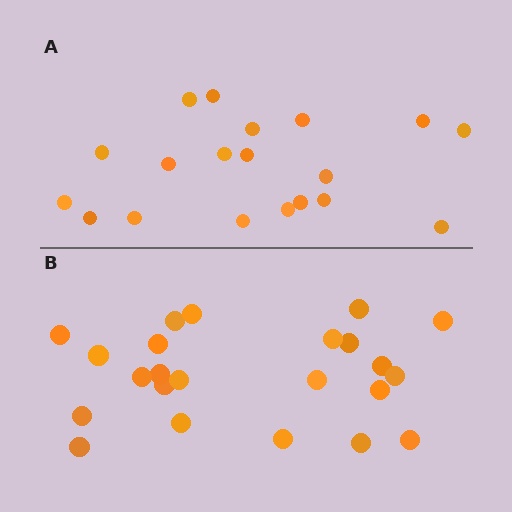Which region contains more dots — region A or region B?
Region B (the bottom region) has more dots.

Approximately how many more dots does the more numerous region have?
Region B has about 4 more dots than region A.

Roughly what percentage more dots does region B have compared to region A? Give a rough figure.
About 20% more.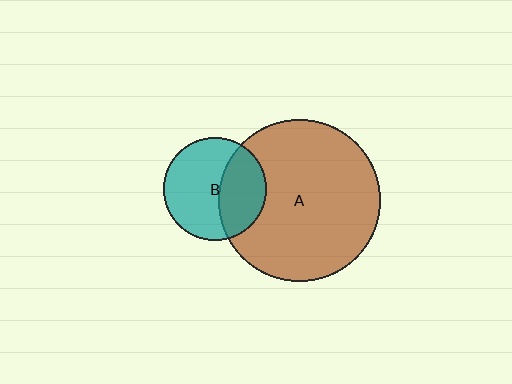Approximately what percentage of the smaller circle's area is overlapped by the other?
Approximately 40%.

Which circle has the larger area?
Circle A (brown).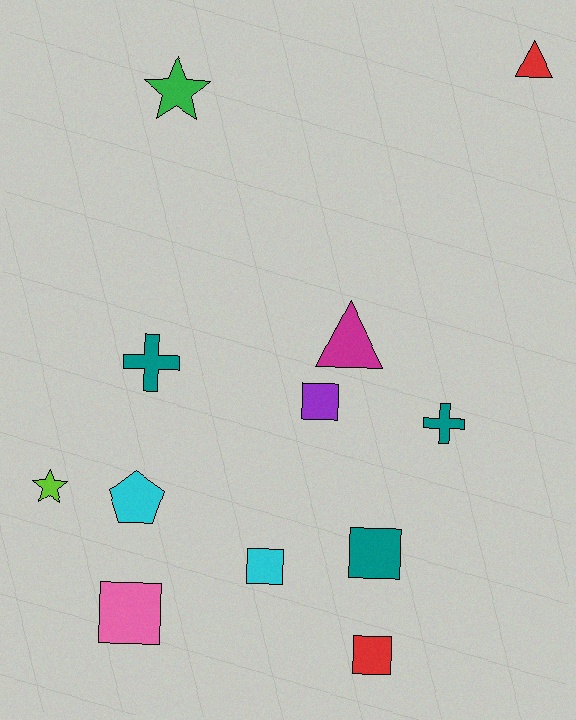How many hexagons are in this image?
There are no hexagons.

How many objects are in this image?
There are 12 objects.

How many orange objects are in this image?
There are no orange objects.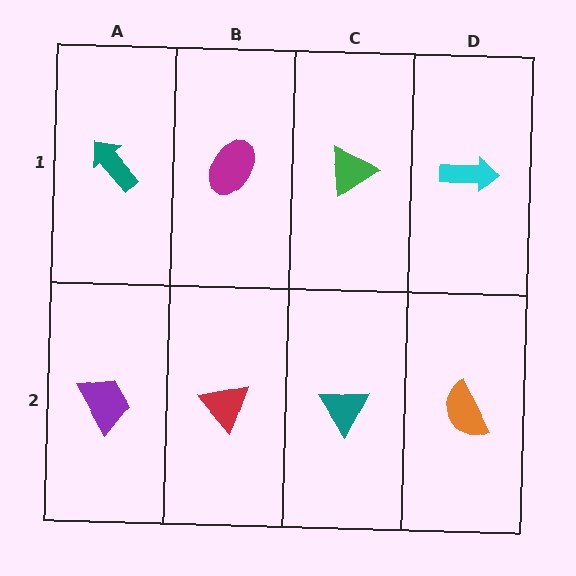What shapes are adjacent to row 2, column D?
A cyan arrow (row 1, column D), a teal triangle (row 2, column C).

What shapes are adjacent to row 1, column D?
An orange semicircle (row 2, column D), a green triangle (row 1, column C).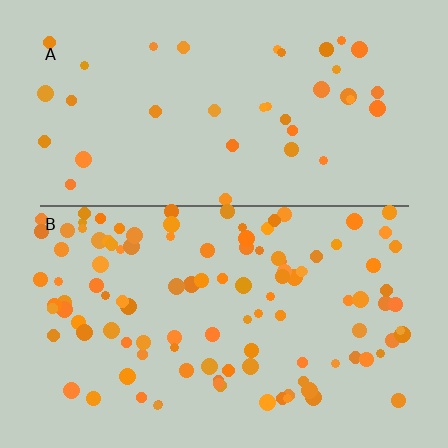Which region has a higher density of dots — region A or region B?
B (the bottom).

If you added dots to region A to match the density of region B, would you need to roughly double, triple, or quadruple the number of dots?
Approximately triple.